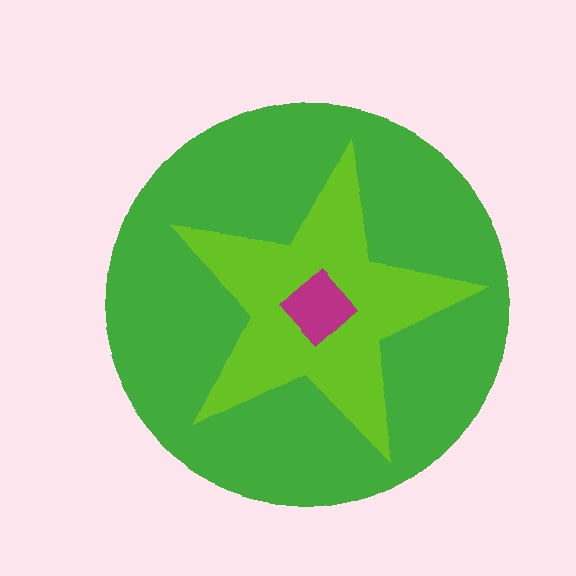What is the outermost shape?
The green circle.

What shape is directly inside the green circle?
The lime star.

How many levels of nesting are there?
3.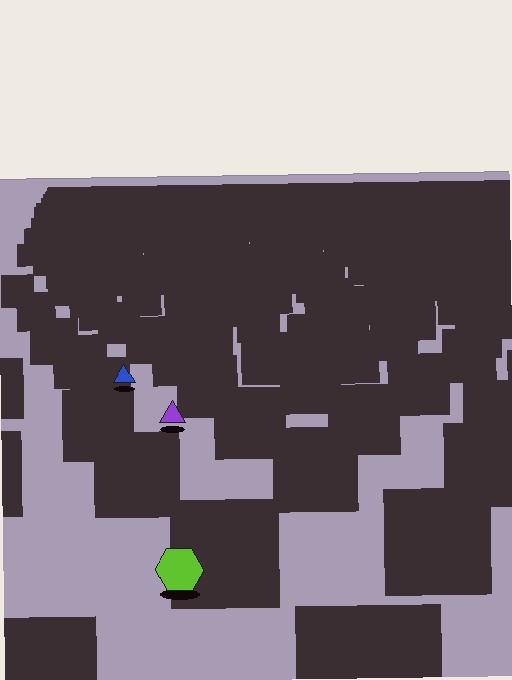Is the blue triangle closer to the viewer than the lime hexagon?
No. The lime hexagon is closer — you can tell from the texture gradient: the ground texture is coarser near it.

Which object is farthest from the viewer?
The blue triangle is farthest from the viewer. It appears smaller and the ground texture around it is denser.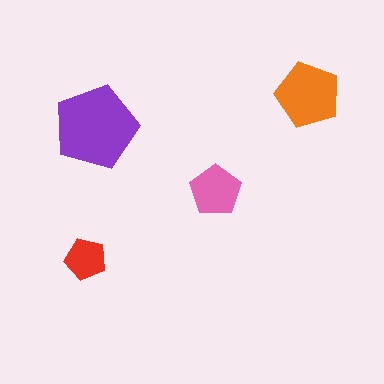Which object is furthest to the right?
The orange pentagon is rightmost.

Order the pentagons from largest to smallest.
the purple one, the orange one, the pink one, the red one.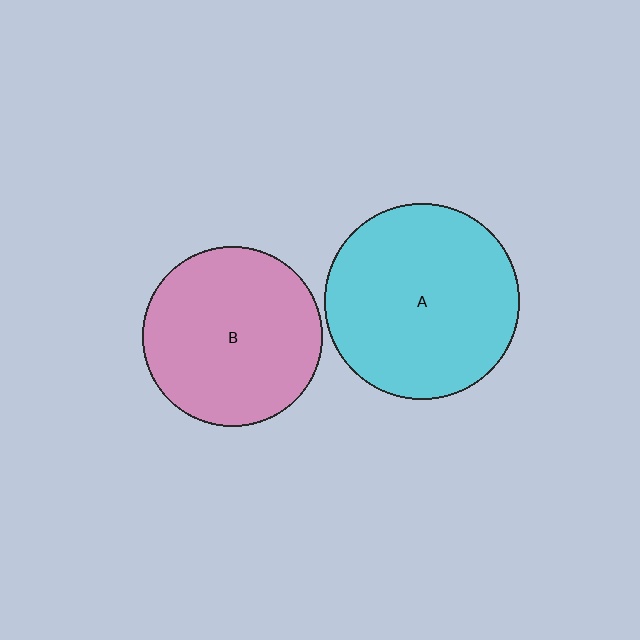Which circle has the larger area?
Circle A (cyan).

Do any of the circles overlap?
No, none of the circles overlap.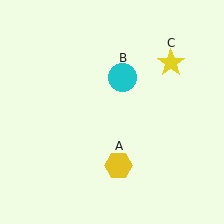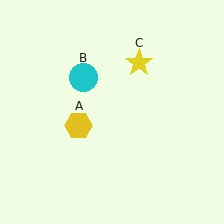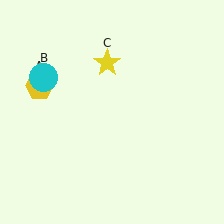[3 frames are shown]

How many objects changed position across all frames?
3 objects changed position: yellow hexagon (object A), cyan circle (object B), yellow star (object C).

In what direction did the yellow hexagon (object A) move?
The yellow hexagon (object A) moved up and to the left.